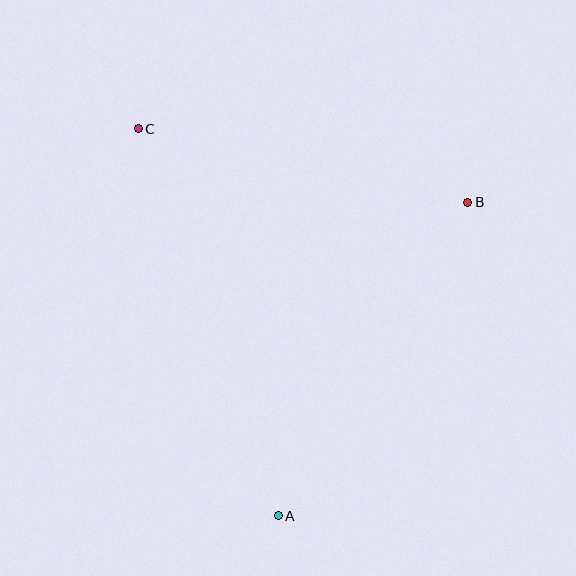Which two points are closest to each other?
Points B and C are closest to each other.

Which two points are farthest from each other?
Points A and C are farthest from each other.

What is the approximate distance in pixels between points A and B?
The distance between A and B is approximately 366 pixels.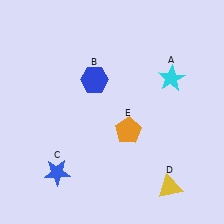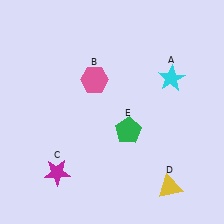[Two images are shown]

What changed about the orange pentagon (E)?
In Image 1, E is orange. In Image 2, it changed to green.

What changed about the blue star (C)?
In Image 1, C is blue. In Image 2, it changed to magenta.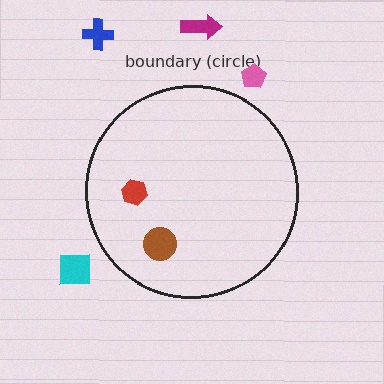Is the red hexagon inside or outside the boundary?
Inside.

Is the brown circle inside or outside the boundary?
Inside.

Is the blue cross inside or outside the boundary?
Outside.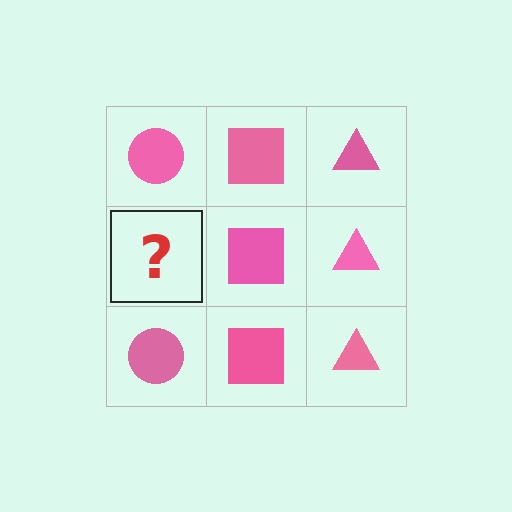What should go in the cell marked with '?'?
The missing cell should contain a pink circle.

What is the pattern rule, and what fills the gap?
The rule is that each column has a consistent shape. The gap should be filled with a pink circle.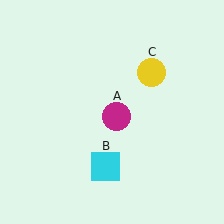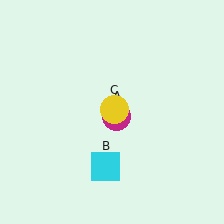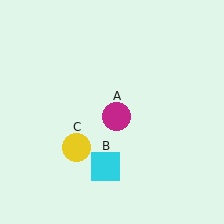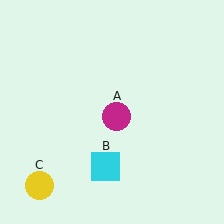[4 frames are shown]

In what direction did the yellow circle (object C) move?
The yellow circle (object C) moved down and to the left.